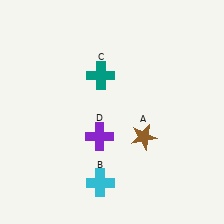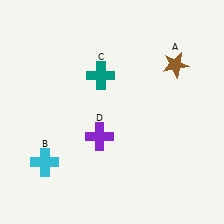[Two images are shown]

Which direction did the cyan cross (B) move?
The cyan cross (B) moved left.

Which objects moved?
The objects that moved are: the brown star (A), the cyan cross (B).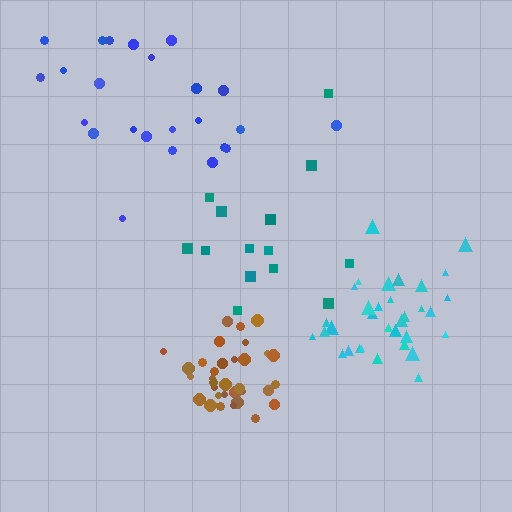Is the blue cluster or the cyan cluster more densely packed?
Cyan.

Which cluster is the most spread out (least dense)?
Teal.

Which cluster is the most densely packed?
Brown.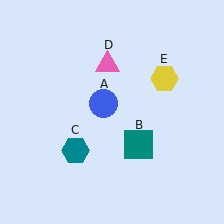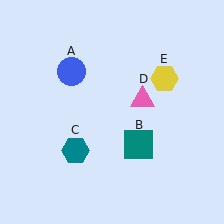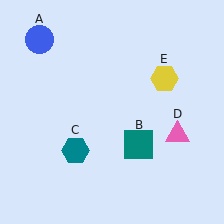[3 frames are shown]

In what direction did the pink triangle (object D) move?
The pink triangle (object D) moved down and to the right.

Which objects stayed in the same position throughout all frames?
Teal square (object B) and teal hexagon (object C) and yellow hexagon (object E) remained stationary.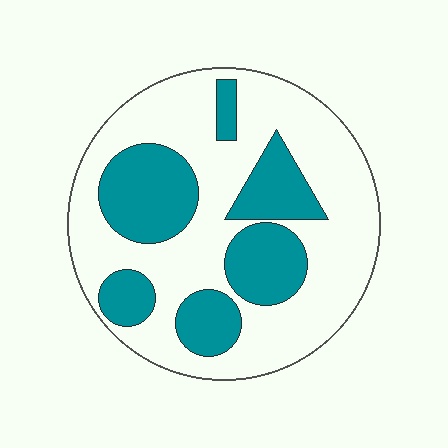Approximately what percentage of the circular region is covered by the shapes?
Approximately 35%.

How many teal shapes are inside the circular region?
6.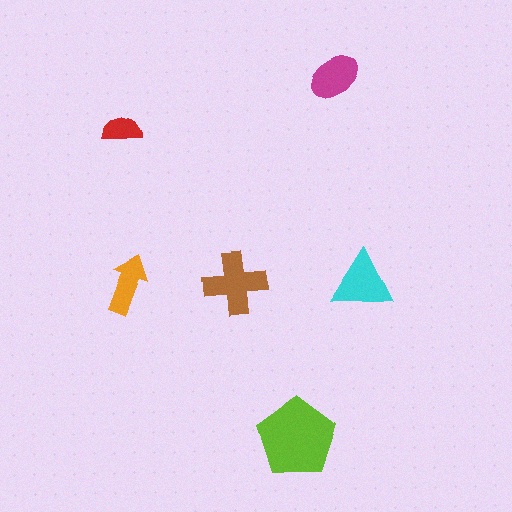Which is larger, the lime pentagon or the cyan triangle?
The lime pentagon.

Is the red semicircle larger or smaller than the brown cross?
Smaller.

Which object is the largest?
The lime pentagon.